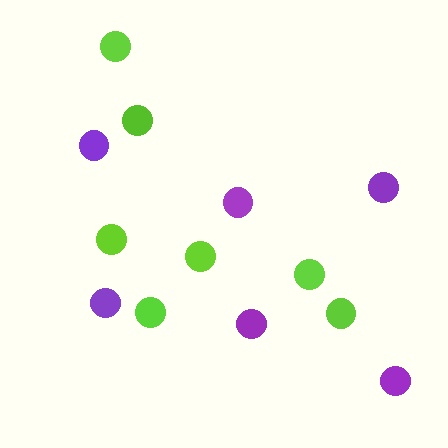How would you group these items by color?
There are 2 groups: one group of purple circles (6) and one group of lime circles (7).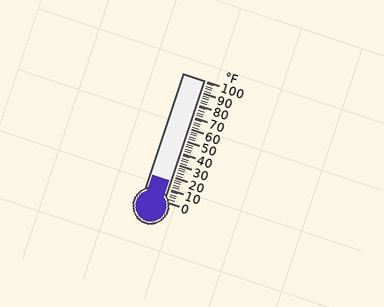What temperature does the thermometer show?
The thermometer shows approximately 16°F.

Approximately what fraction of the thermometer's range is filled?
The thermometer is filled to approximately 15% of its range.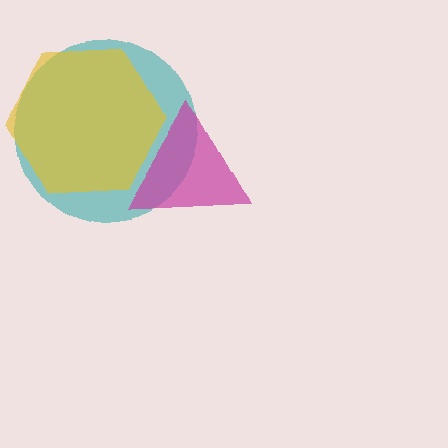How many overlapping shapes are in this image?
There are 3 overlapping shapes in the image.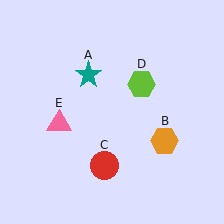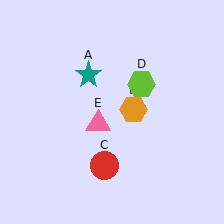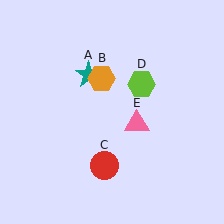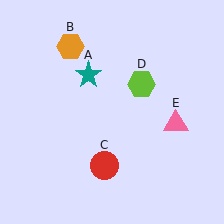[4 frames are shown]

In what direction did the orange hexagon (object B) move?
The orange hexagon (object B) moved up and to the left.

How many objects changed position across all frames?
2 objects changed position: orange hexagon (object B), pink triangle (object E).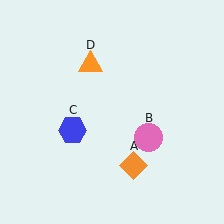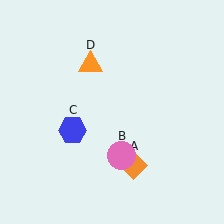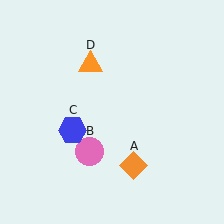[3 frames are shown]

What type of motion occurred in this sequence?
The pink circle (object B) rotated clockwise around the center of the scene.